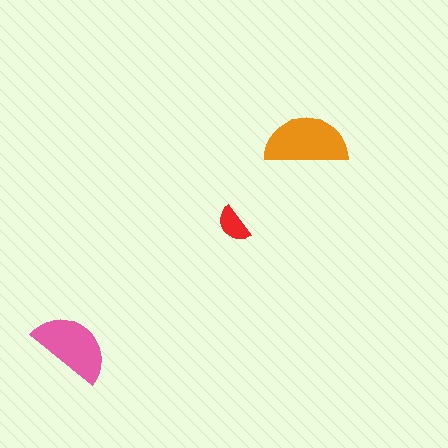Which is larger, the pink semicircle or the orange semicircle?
The orange one.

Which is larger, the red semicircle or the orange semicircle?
The orange one.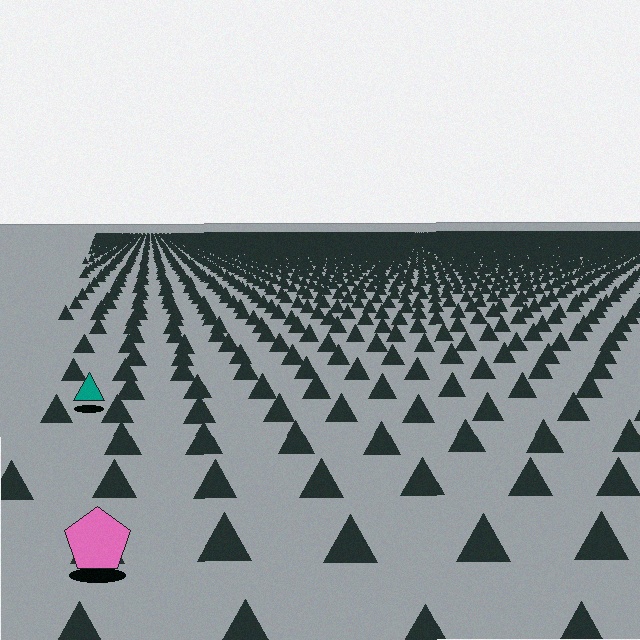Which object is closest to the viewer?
The pink pentagon is closest. The texture marks near it are larger and more spread out.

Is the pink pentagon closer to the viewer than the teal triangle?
Yes. The pink pentagon is closer — you can tell from the texture gradient: the ground texture is coarser near it.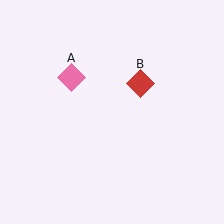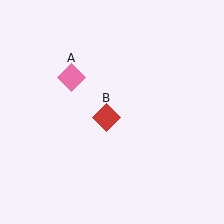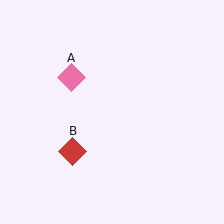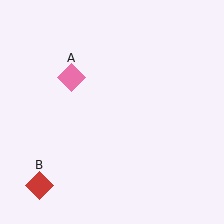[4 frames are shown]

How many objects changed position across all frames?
1 object changed position: red diamond (object B).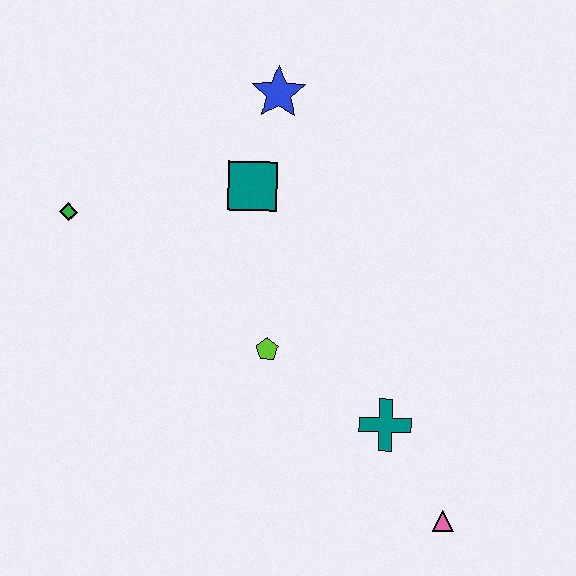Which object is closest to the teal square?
The blue star is closest to the teal square.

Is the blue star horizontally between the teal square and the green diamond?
No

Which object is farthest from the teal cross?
The green diamond is farthest from the teal cross.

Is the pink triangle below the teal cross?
Yes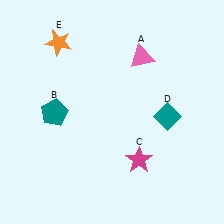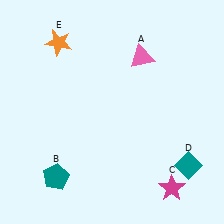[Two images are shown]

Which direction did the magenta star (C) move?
The magenta star (C) moved right.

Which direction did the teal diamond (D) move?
The teal diamond (D) moved down.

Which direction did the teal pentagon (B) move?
The teal pentagon (B) moved down.